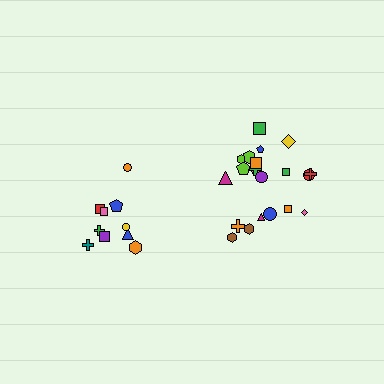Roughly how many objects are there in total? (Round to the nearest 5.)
Roughly 30 objects in total.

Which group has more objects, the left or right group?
The right group.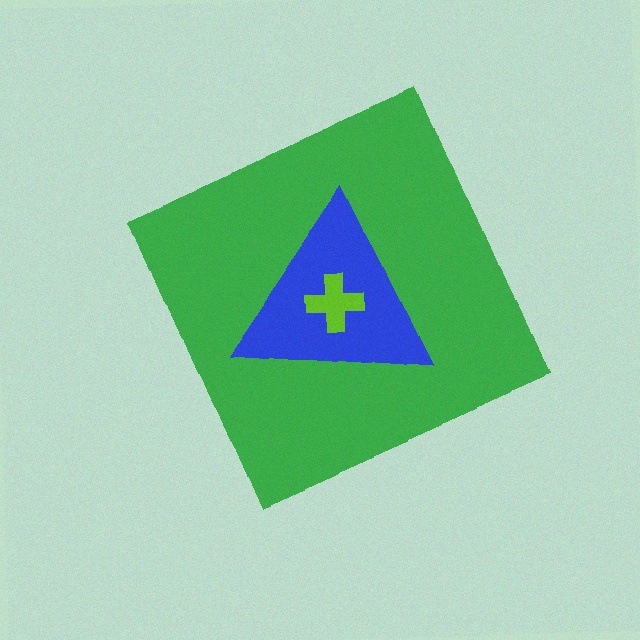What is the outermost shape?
The green diamond.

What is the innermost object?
The lime cross.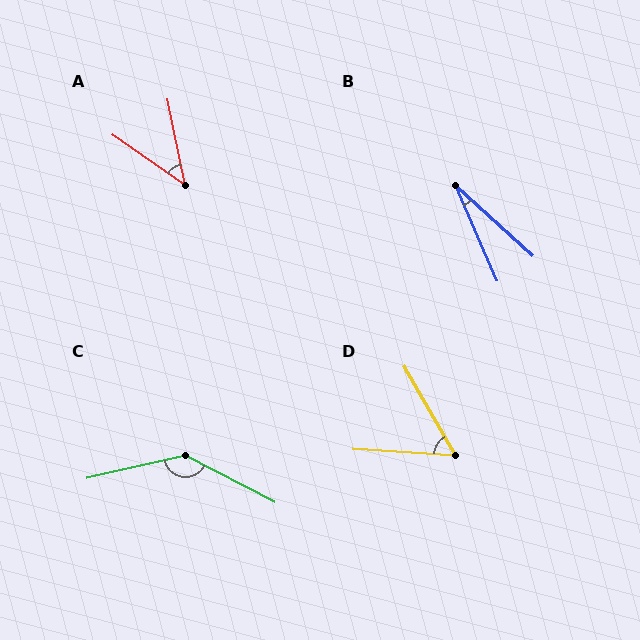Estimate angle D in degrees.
Approximately 56 degrees.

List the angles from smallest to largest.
B (24°), A (44°), D (56°), C (140°).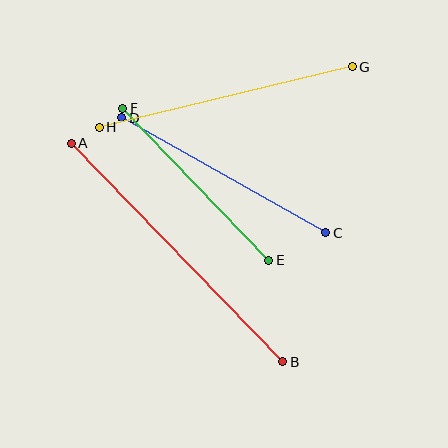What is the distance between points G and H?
The distance is approximately 260 pixels.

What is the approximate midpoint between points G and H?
The midpoint is at approximately (226, 97) pixels.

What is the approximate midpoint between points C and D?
The midpoint is at approximately (224, 175) pixels.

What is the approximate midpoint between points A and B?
The midpoint is at approximately (177, 253) pixels.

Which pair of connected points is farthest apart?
Points A and B are farthest apart.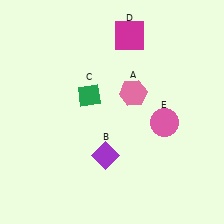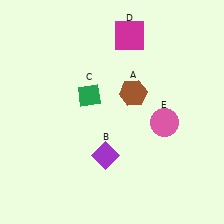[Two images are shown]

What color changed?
The hexagon (A) changed from pink in Image 1 to brown in Image 2.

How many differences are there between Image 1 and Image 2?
There is 1 difference between the two images.